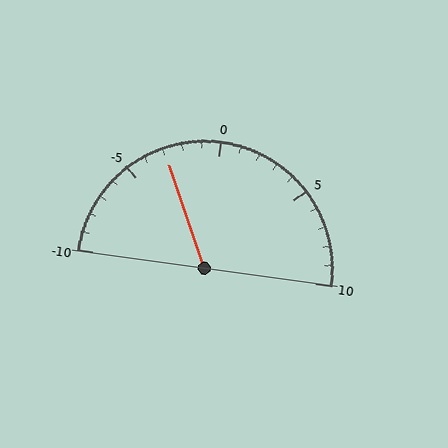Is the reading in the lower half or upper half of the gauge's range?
The reading is in the lower half of the range (-10 to 10).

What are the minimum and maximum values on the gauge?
The gauge ranges from -10 to 10.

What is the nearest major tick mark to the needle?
The nearest major tick mark is -5.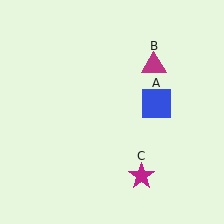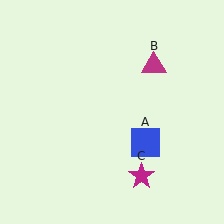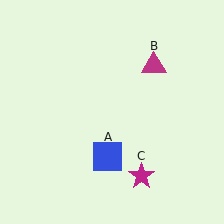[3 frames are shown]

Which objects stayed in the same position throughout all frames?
Magenta triangle (object B) and magenta star (object C) remained stationary.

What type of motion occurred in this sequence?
The blue square (object A) rotated clockwise around the center of the scene.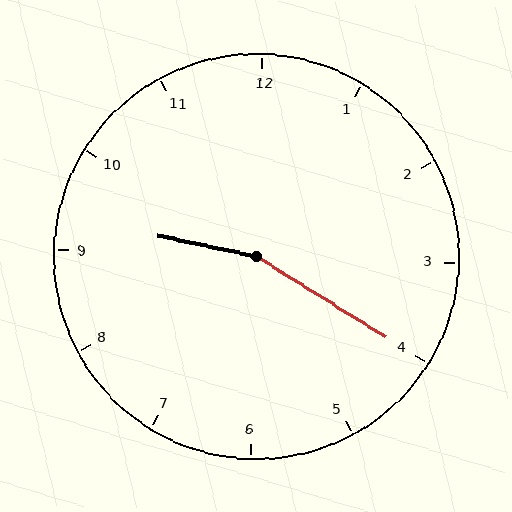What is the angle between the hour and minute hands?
Approximately 160 degrees.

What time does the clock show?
9:20.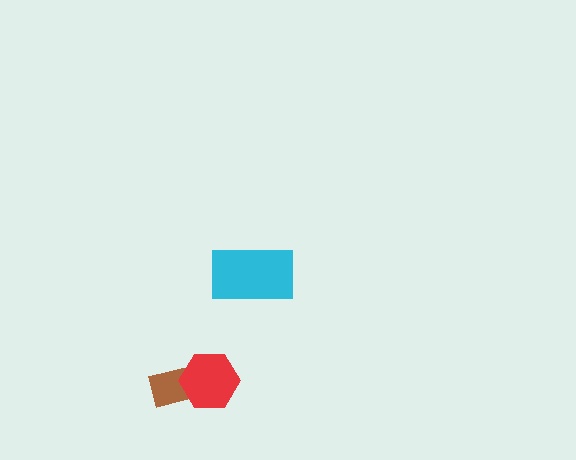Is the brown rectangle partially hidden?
Yes, it is partially covered by another shape.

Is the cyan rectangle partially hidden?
No, no other shape covers it.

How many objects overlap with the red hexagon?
1 object overlaps with the red hexagon.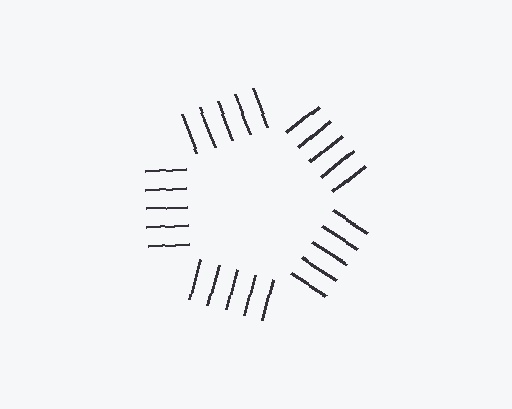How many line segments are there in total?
25 — 5 along each of the 5 edges.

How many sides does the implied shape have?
5 sides — the line-ends trace a pentagon.